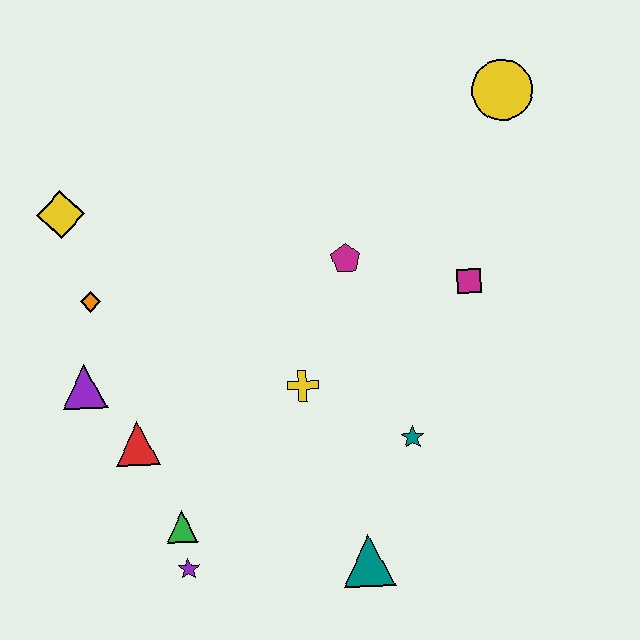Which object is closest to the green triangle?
The purple star is closest to the green triangle.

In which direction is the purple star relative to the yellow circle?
The purple star is below the yellow circle.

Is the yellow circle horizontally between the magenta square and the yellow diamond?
No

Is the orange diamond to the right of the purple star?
No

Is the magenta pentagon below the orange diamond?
No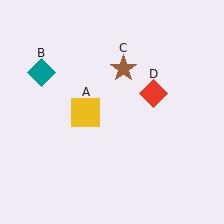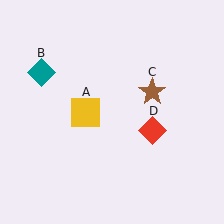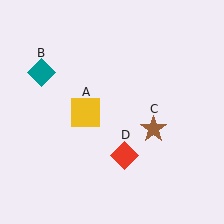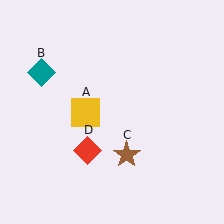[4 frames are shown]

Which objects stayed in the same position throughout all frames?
Yellow square (object A) and teal diamond (object B) remained stationary.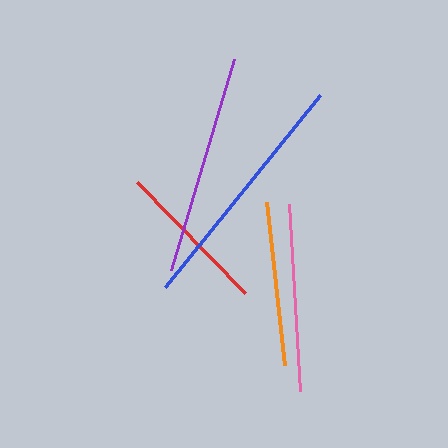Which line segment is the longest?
The blue line is the longest at approximately 247 pixels.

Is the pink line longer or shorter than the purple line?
The purple line is longer than the pink line.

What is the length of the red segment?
The red segment is approximately 155 pixels long.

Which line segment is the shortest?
The red line is the shortest at approximately 155 pixels.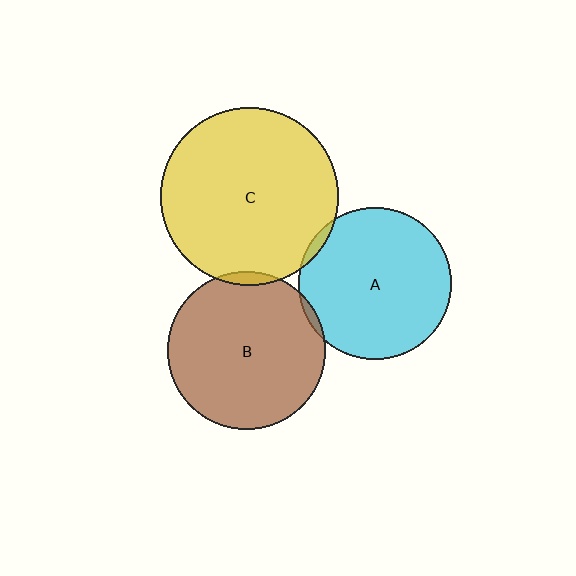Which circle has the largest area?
Circle C (yellow).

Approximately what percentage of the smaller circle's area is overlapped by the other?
Approximately 5%.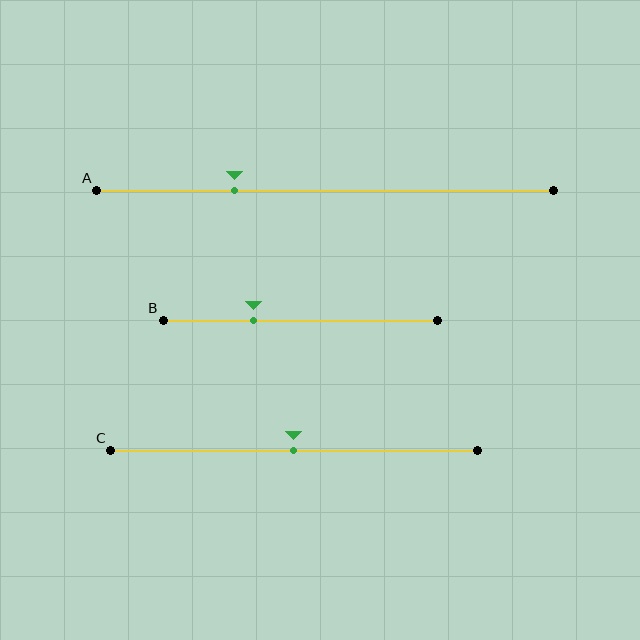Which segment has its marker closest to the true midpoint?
Segment C has its marker closest to the true midpoint.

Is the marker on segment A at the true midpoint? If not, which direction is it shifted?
No, the marker on segment A is shifted to the left by about 20% of the segment length.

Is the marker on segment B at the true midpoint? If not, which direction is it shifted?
No, the marker on segment B is shifted to the left by about 17% of the segment length.